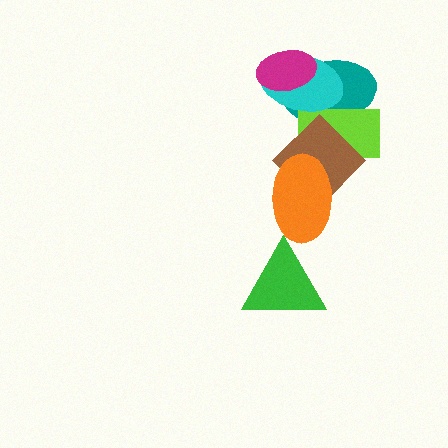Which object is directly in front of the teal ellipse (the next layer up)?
The lime rectangle is directly in front of the teal ellipse.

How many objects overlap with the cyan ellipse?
4 objects overlap with the cyan ellipse.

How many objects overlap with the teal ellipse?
4 objects overlap with the teal ellipse.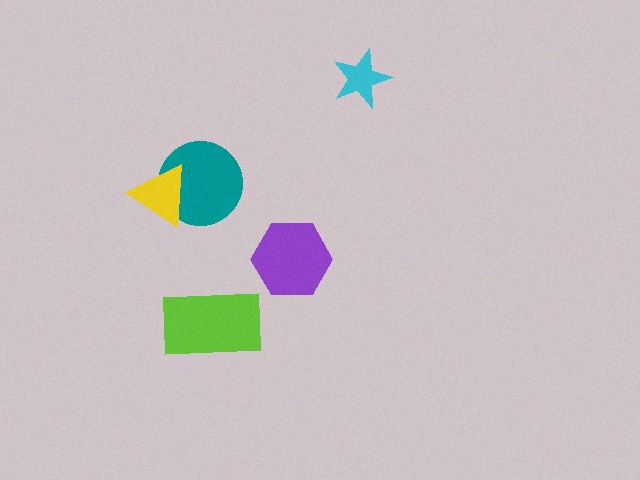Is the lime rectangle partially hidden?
No, no other shape covers it.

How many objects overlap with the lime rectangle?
0 objects overlap with the lime rectangle.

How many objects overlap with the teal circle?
1 object overlaps with the teal circle.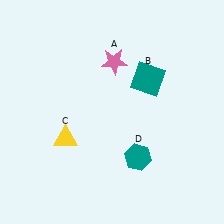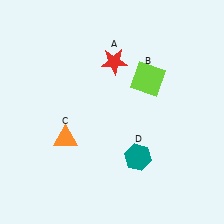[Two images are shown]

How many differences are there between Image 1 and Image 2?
There are 3 differences between the two images.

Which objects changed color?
A changed from pink to red. B changed from teal to lime. C changed from yellow to orange.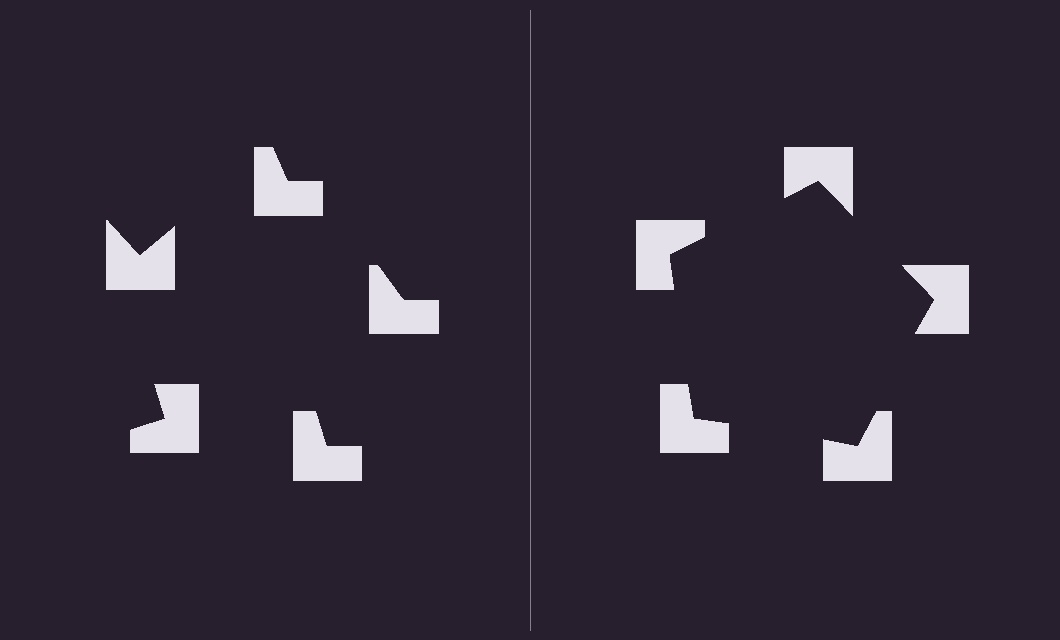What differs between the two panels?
The notched squares are positioned identically on both sides; only the wedge orientations differ. On the right they align to a pentagon; on the left they are misaligned.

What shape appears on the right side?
An illusory pentagon.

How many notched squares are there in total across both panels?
10 — 5 on each side.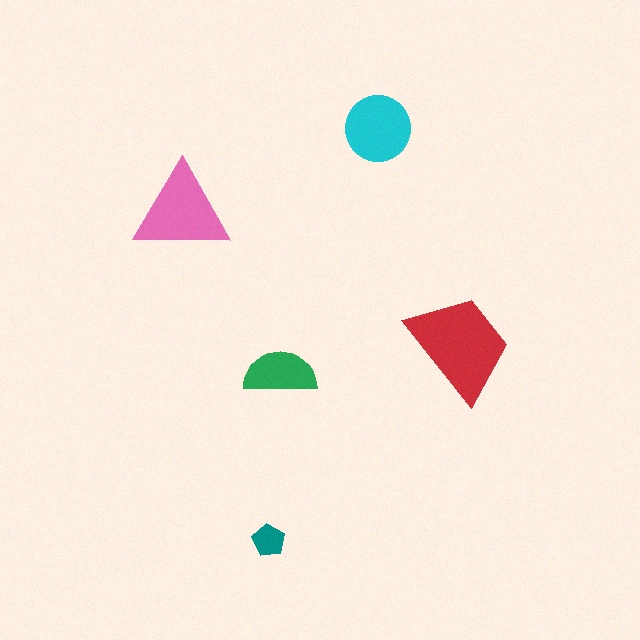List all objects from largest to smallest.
The red trapezoid, the pink triangle, the cyan circle, the green semicircle, the teal pentagon.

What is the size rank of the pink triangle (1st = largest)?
2nd.